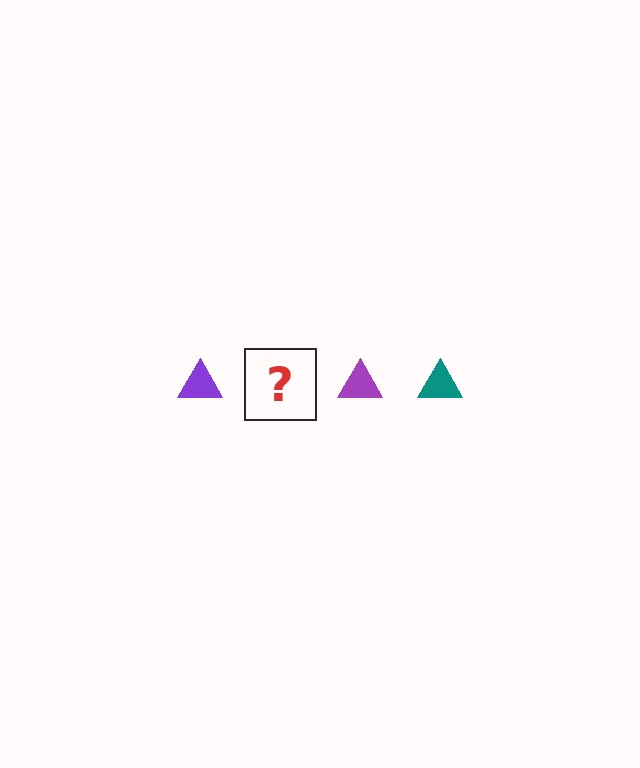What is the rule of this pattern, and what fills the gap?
The rule is that the pattern cycles through purple, teal triangles. The gap should be filled with a teal triangle.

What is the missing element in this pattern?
The missing element is a teal triangle.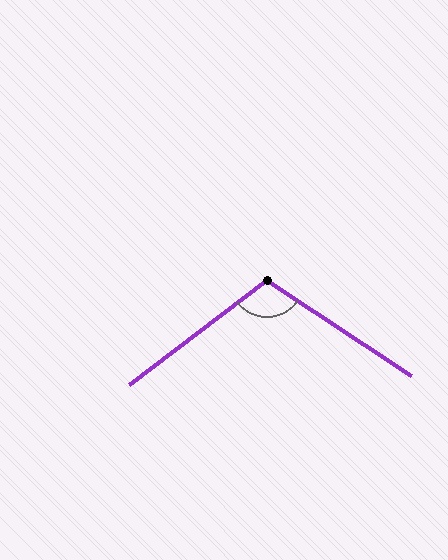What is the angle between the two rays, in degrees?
Approximately 109 degrees.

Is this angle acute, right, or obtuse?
It is obtuse.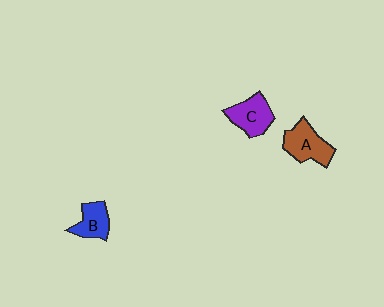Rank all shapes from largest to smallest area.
From largest to smallest: A (brown), C (purple), B (blue).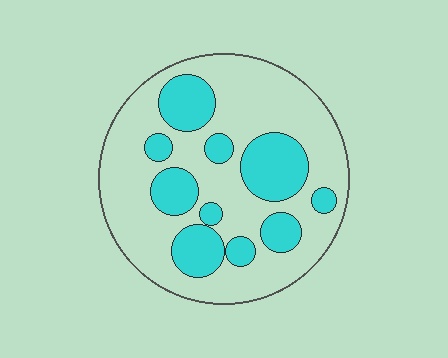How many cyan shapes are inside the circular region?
10.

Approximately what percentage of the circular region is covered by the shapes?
Approximately 30%.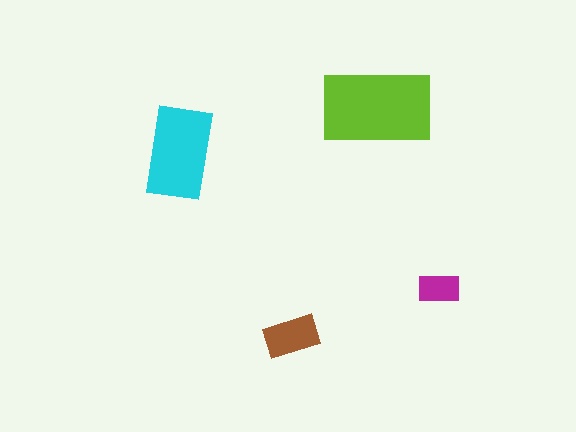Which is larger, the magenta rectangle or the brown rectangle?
The brown one.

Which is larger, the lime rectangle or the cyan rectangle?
The lime one.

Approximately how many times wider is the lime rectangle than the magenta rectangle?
About 2.5 times wider.